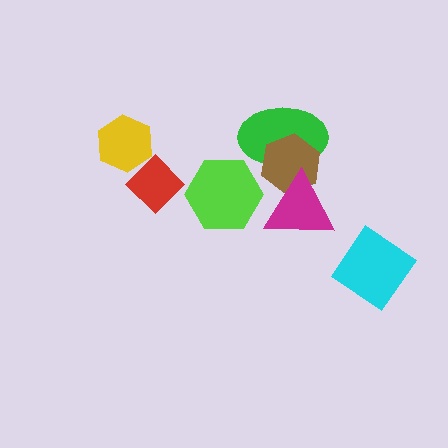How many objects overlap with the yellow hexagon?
1 object overlaps with the yellow hexagon.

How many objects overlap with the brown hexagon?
2 objects overlap with the brown hexagon.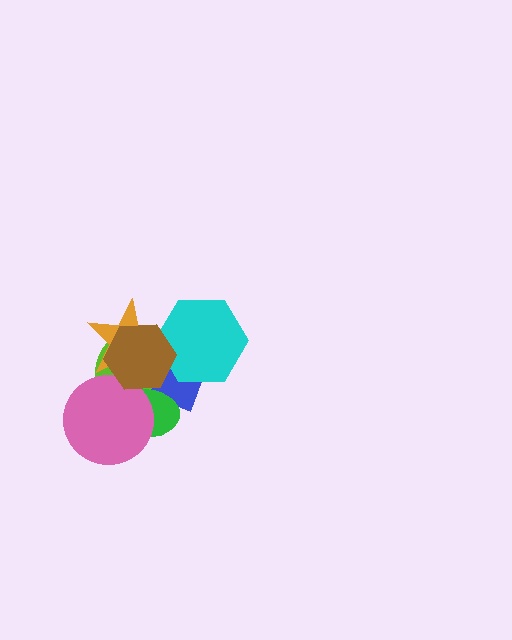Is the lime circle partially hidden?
Yes, it is partially covered by another shape.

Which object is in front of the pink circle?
The brown hexagon is in front of the pink circle.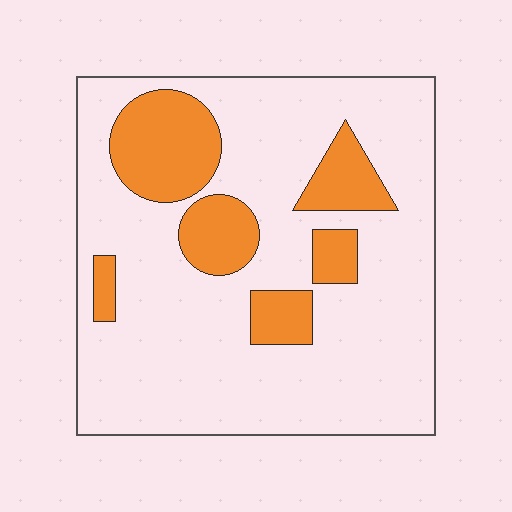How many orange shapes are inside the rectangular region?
6.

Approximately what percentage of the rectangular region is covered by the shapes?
Approximately 20%.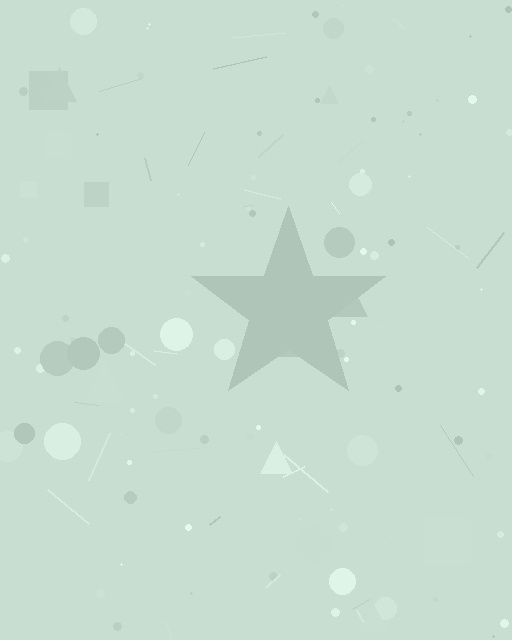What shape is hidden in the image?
A star is hidden in the image.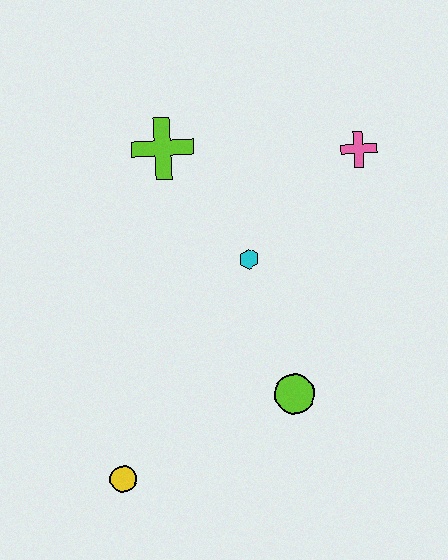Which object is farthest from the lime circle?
The lime cross is farthest from the lime circle.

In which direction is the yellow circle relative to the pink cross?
The yellow circle is below the pink cross.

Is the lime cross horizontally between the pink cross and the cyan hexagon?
No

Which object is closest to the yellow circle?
The lime circle is closest to the yellow circle.